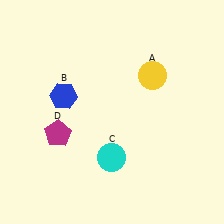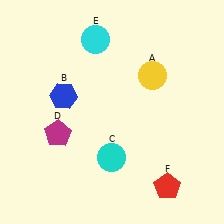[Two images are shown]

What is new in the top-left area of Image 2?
A cyan circle (E) was added in the top-left area of Image 2.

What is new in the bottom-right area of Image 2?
A red pentagon (F) was added in the bottom-right area of Image 2.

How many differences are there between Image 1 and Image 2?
There are 2 differences between the two images.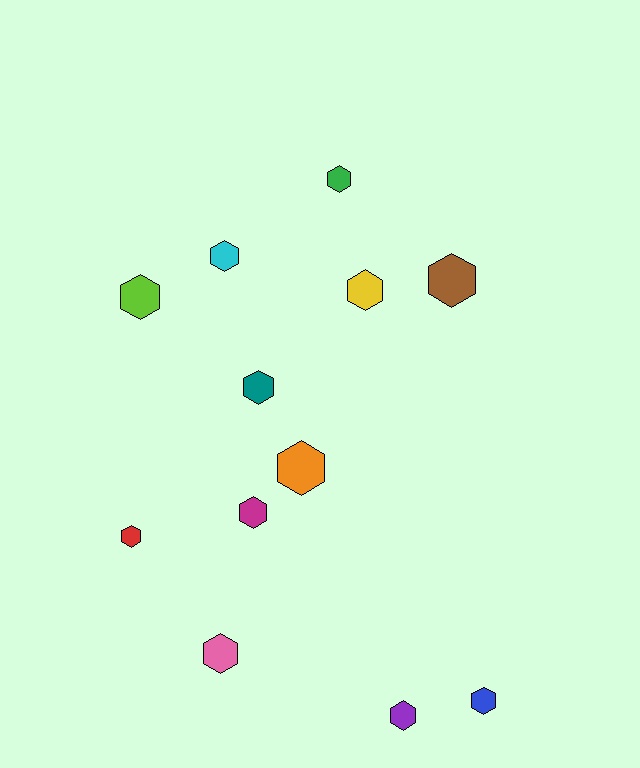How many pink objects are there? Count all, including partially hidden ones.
There is 1 pink object.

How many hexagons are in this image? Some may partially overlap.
There are 12 hexagons.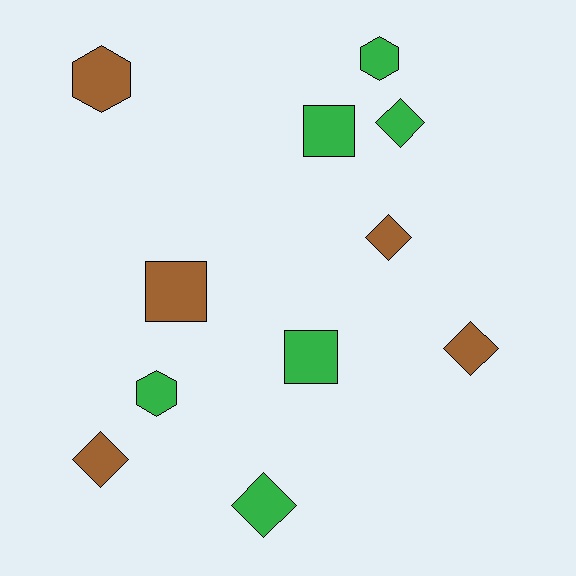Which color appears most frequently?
Green, with 6 objects.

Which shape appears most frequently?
Diamond, with 5 objects.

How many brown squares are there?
There is 1 brown square.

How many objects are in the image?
There are 11 objects.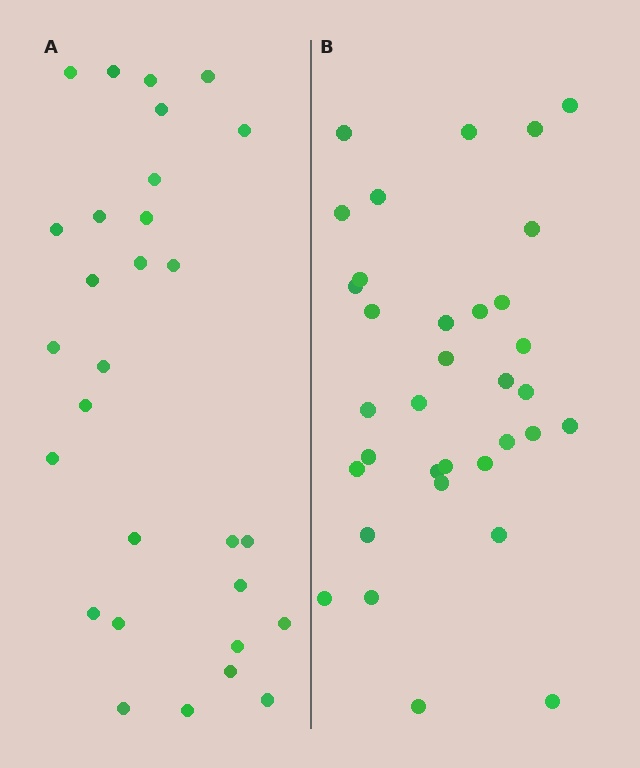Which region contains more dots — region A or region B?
Region B (the right region) has more dots.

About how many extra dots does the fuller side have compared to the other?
Region B has about 5 more dots than region A.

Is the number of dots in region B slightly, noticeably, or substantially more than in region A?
Region B has only slightly more — the two regions are fairly close. The ratio is roughly 1.2 to 1.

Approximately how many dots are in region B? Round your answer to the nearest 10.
About 30 dots. (The exact count is 34, which rounds to 30.)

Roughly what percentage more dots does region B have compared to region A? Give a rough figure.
About 15% more.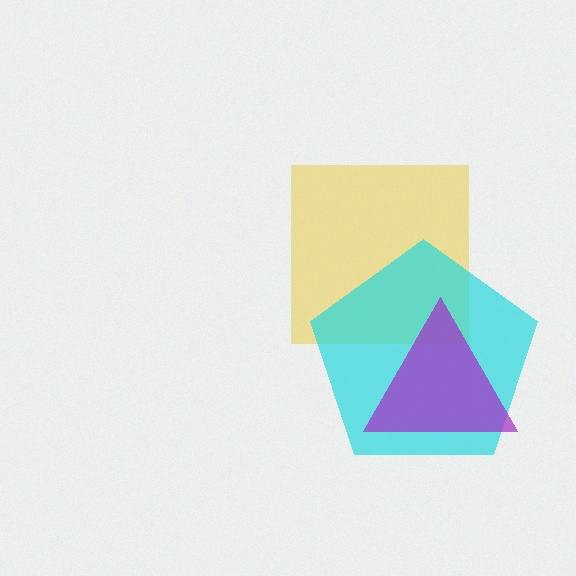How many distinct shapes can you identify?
There are 3 distinct shapes: a yellow square, a cyan pentagon, a purple triangle.